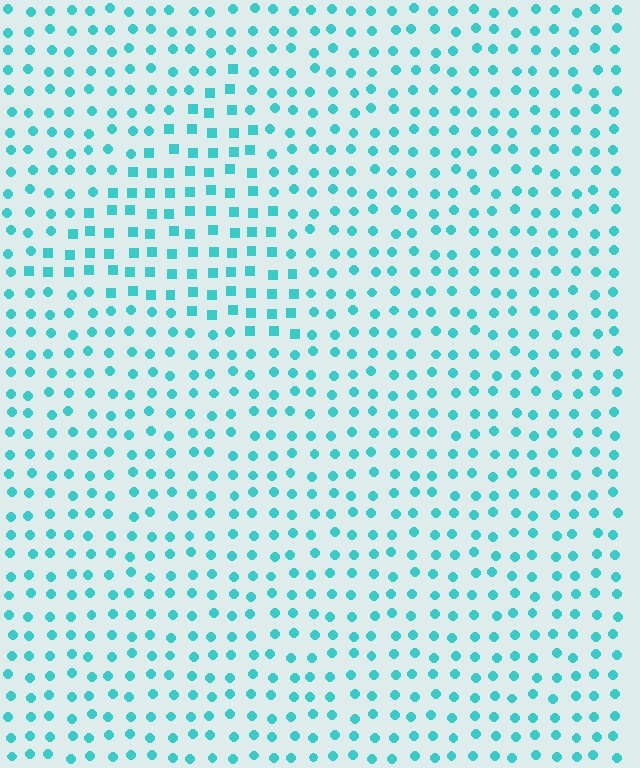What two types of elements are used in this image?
The image uses squares inside the triangle region and circles outside it.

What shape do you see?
I see a triangle.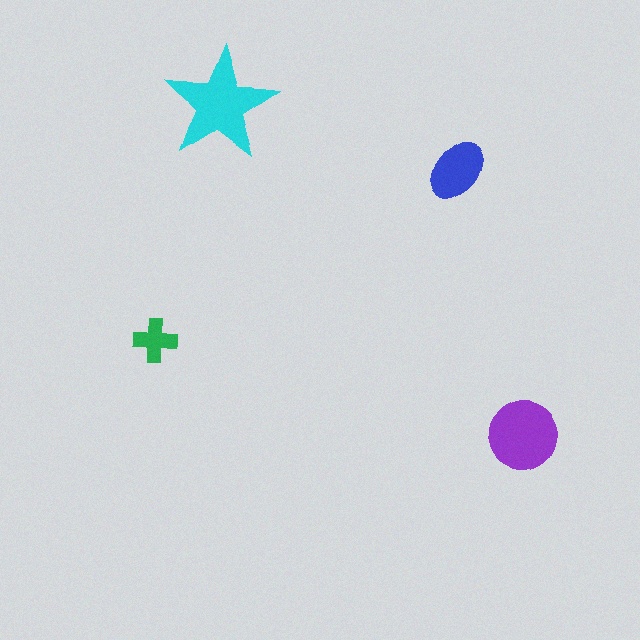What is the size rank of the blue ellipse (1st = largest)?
3rd.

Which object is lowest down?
The purple circle is bottommost.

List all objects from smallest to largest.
The green cross, the blue ellipse, the purple circle, the cyan star.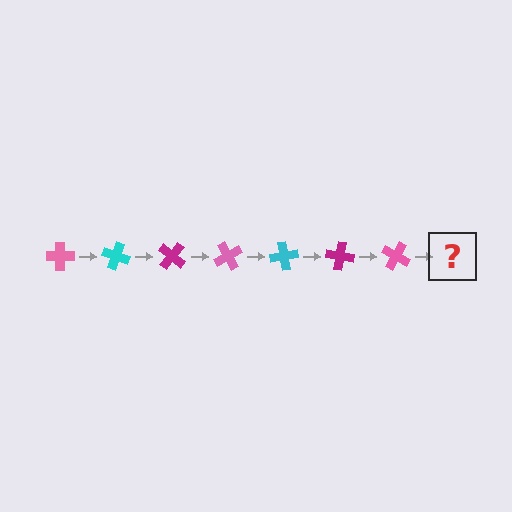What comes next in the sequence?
The next element should be a cyan cross, rotated 140 degrees from the start.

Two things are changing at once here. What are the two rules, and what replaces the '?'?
The two rules are that it rotates 20 degrees each step and the color cycles through pink, cyan, and magenta. The '?' should be a cyan cross, rotated 140 degrees from the start.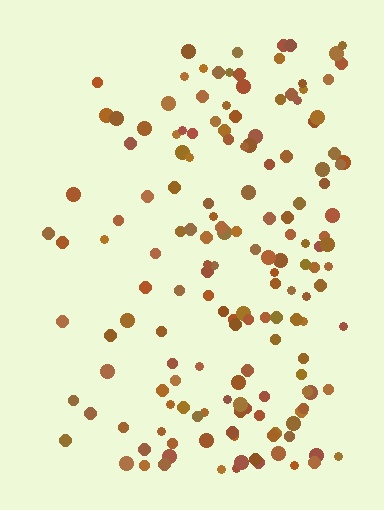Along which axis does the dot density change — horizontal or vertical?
Horizontal.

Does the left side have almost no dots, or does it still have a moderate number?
Still a moderate number, just noticeably fewer than the right.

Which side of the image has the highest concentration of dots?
The right.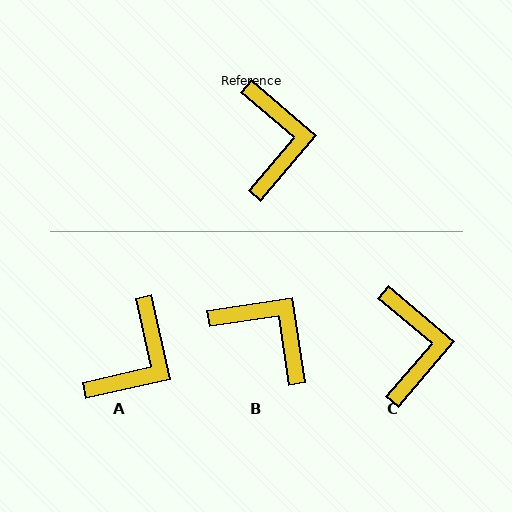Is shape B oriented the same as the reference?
No, it is off by about 49 degrees.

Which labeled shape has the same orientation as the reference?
C.